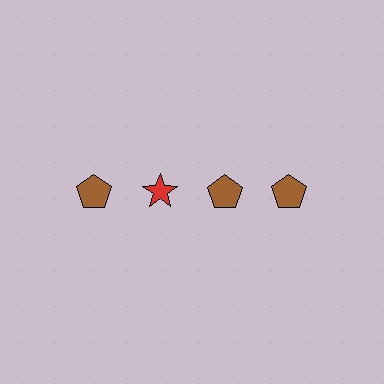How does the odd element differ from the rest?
It differs in both color (red instead of brown) and shape (star instead of pentagon).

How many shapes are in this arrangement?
There are 4 shapes arranged in a grid pattern.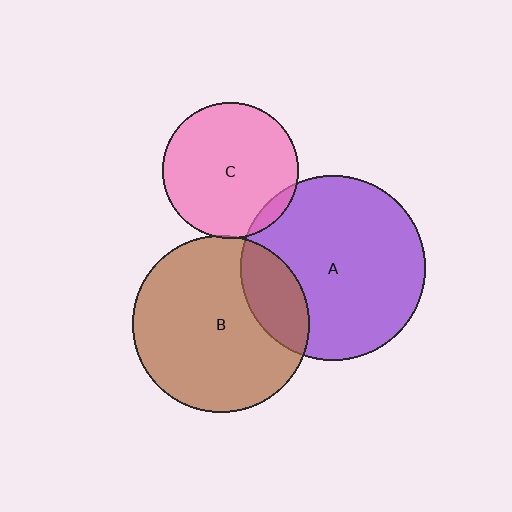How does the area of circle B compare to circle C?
Approximately 1.7 times.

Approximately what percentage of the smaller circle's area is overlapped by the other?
Approximately 20%.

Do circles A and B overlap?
Yes.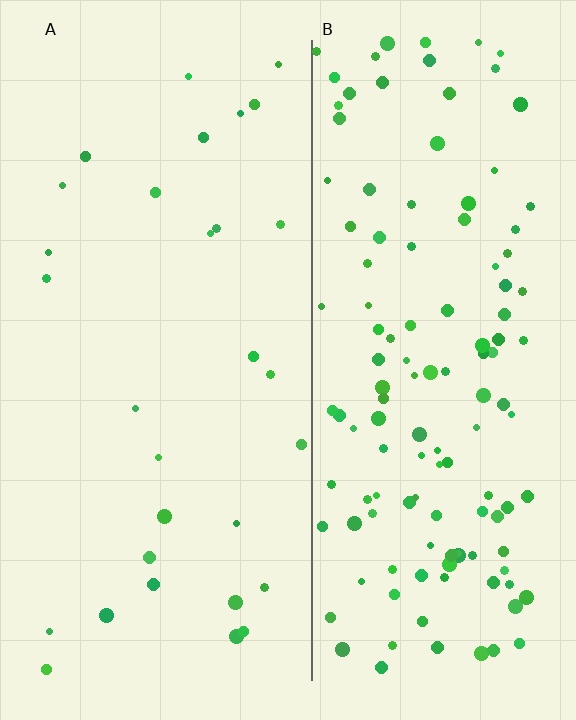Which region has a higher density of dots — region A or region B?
B (the right).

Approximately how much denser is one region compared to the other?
Approximately 4.4× — region B over region A.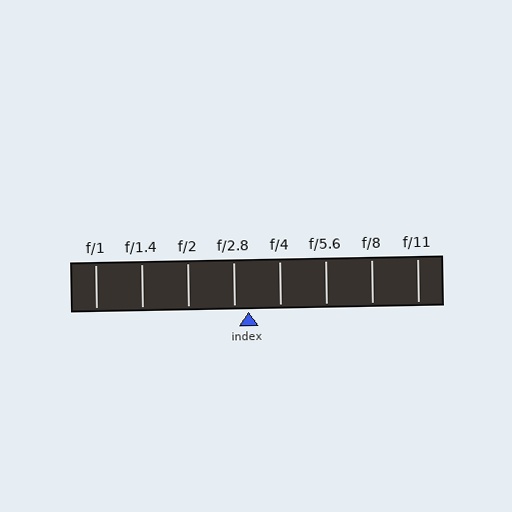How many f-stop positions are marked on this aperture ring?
There are 8 f-stop positions marked.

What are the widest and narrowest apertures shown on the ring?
The widest aperture shown is f/1 and the narrowest is f/11.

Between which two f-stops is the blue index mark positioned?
The index mark is between f/2.8 and f/4.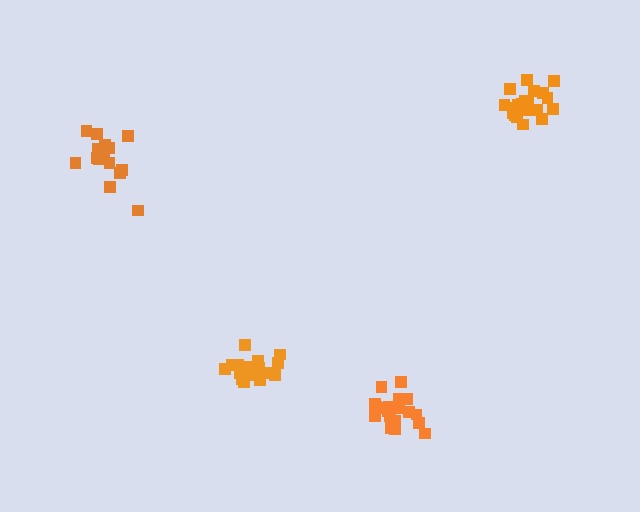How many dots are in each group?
Group 1: 21 dots, Group 2: 20 dots, Group 3: 15 dots, Group 4: 17 dots (73 total).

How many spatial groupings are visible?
There are 4 spatial groupings.